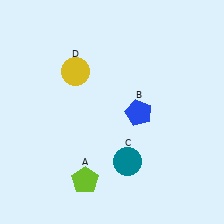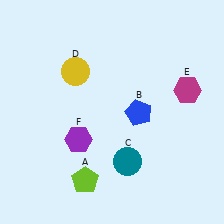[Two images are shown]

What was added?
A magenta hexagon (E), a purple hexagon (F) were added in Image 2.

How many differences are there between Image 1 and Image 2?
There are 2 differences between the two images.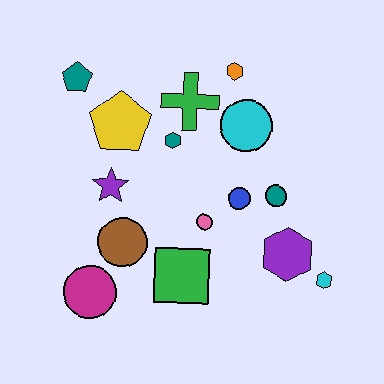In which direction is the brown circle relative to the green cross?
The brown circle is below the green cross.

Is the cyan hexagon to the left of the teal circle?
No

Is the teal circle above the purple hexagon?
Yes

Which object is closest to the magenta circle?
The brown circle is closest to the magenta circle.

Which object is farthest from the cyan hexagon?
The teal pentagon is farthest from the cyan hexagon.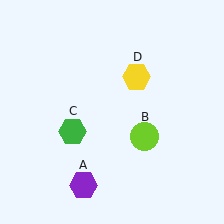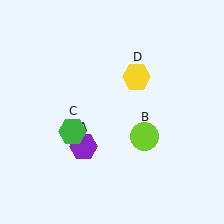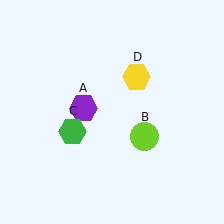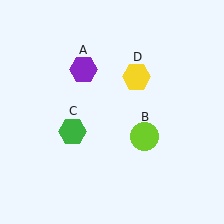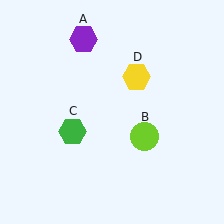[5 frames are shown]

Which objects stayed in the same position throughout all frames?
Lime circle (object B) and green hexagon (object C) and yellow hexagon (object D) remained stationary.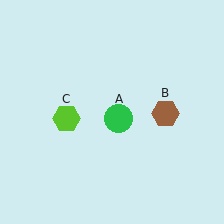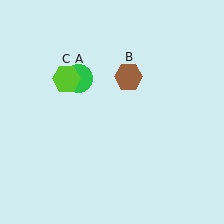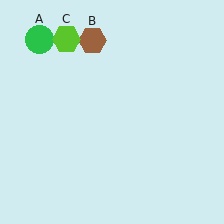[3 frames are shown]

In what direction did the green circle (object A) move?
The green circle (object A) moved up and to the left.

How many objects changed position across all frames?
3 objects changed position: green circle (object A), brown hexagon (object B), lime hexagon (object C).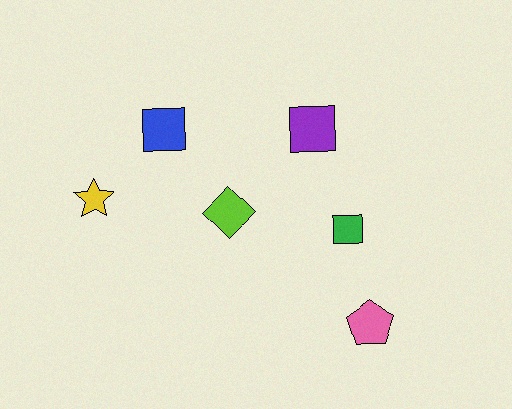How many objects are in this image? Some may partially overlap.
There are 6 objects.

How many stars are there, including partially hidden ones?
There is 1 star.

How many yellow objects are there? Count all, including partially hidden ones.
There is 1 yellow object.